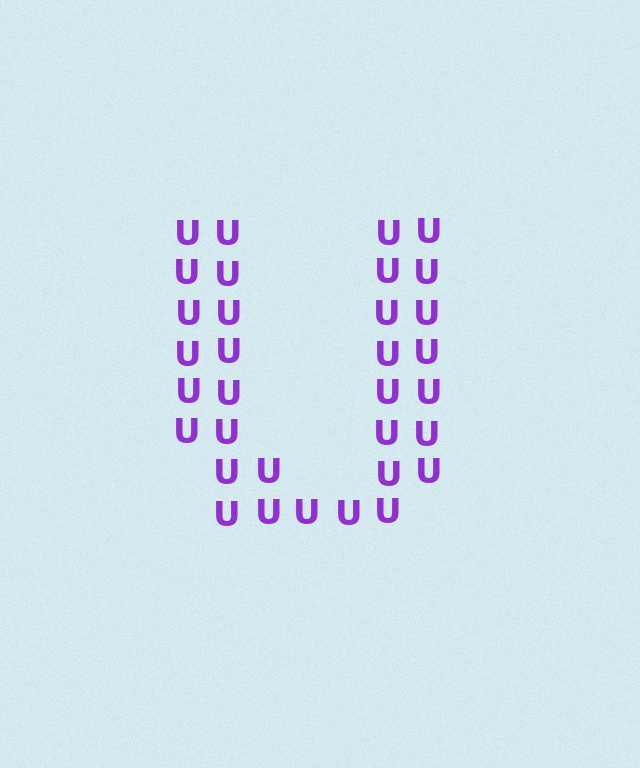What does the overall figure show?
The overall figure shows the letter U.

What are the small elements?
The small elements are letter U's.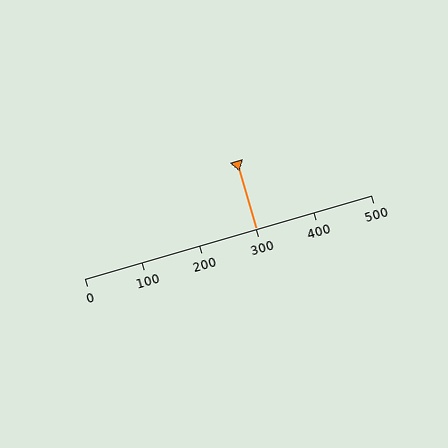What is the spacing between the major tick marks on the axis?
The major ticks are spaced 100 apart.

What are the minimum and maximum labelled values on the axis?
The axis runs from 0 to 500.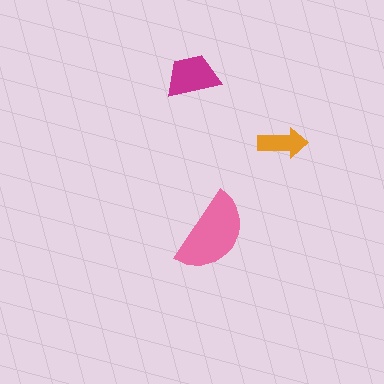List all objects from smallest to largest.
The orange arrow, the magenta trapezoid, the pink semicircle.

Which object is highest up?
The magenta trapezoid is topmost.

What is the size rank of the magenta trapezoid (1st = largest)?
2nd.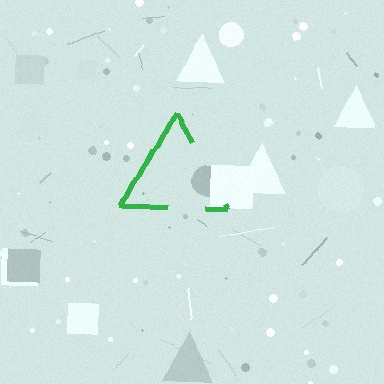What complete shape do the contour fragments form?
The contour fragments form a triangle.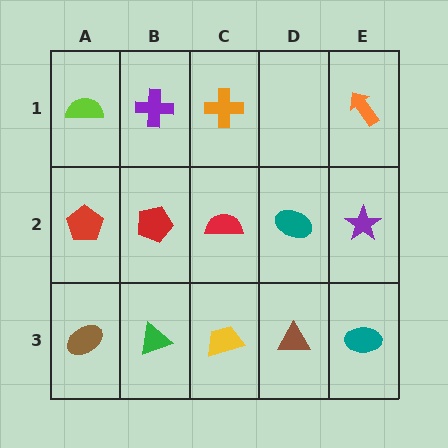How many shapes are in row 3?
5 shapes.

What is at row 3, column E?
A teal ellipse.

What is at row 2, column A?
A red pentagon.